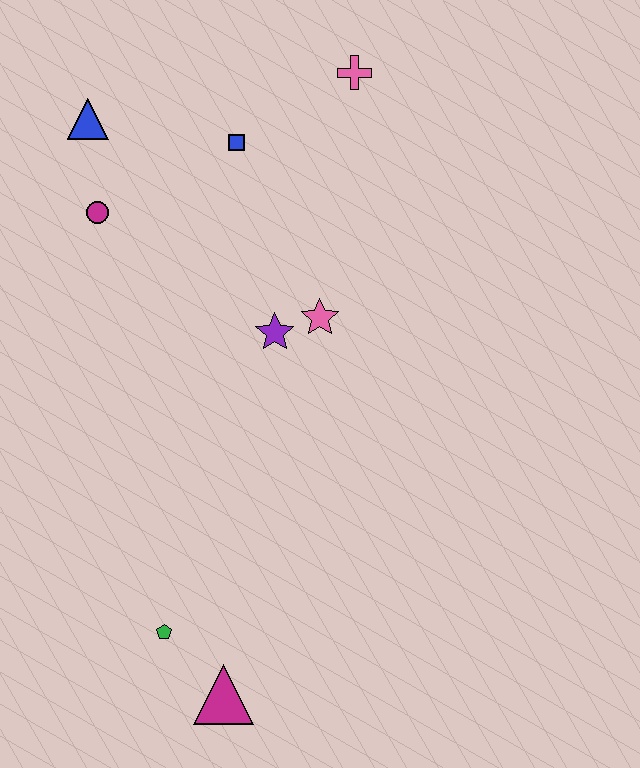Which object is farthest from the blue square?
The magenta triangle is farthest from the blue square.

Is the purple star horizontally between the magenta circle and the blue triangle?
No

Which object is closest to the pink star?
The purple star is closest to the pink star.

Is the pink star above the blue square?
No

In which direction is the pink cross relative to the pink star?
The pink cross is above the pink star.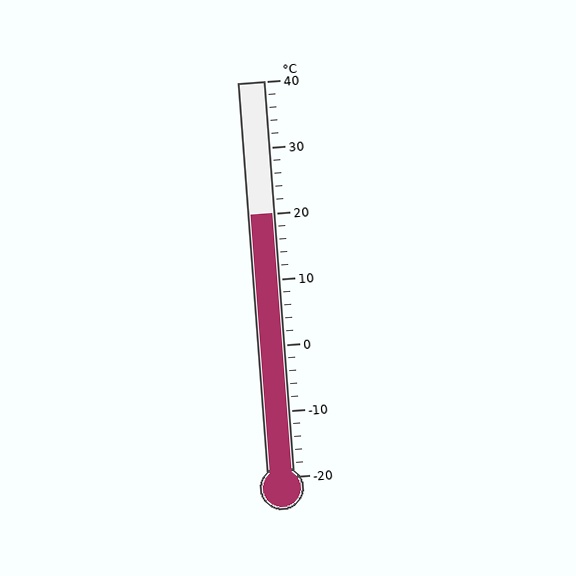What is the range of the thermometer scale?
The thermometer scale ranges from -20°C to 40°C.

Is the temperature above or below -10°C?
The temperature is above -10°C.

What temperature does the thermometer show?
The thermometer shows approximately 20°C.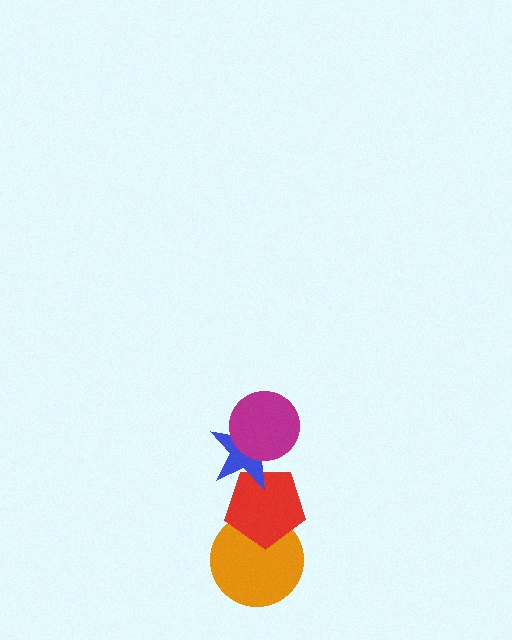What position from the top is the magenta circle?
The magenta circle is 1st from the top.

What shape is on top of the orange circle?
The red pentagon is on top of the orange circle.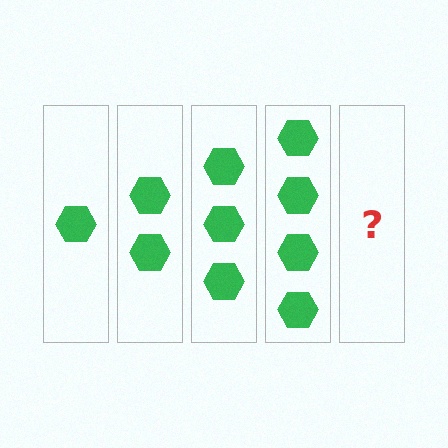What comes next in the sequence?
The next element should be 5 hexagons.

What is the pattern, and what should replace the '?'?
The pattern is that each step adds one more hexagon. The '?' should be 5 hexagons.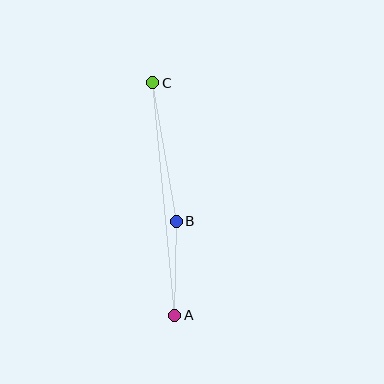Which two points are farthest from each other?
Points A and C are farthest from each other.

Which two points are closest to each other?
Points A and B are closest to each other.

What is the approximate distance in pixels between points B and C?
The distance between B and C is approximately 140 pixels.